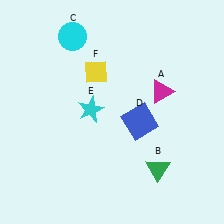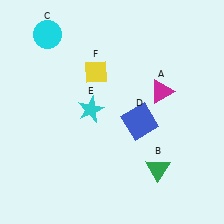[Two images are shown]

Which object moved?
The cyan circle (C) moved left.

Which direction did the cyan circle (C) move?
The cyan circle (C) moved left.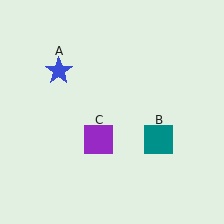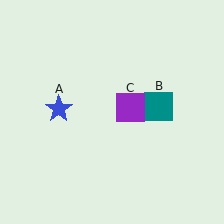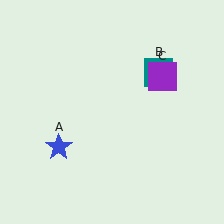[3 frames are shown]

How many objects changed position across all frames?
3 objects changed position: blue star (object A), teal square (object B), purple square (object C).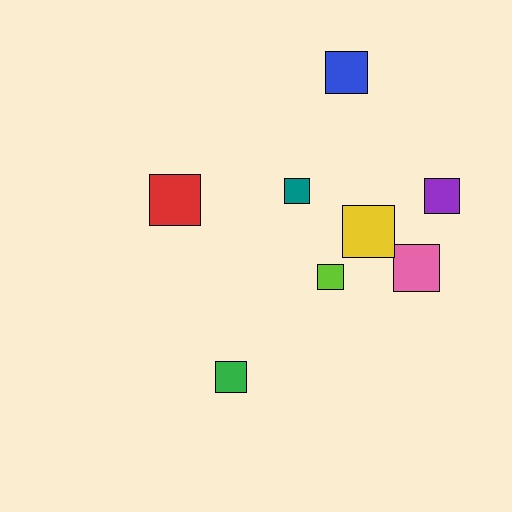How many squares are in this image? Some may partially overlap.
There are 8 squares.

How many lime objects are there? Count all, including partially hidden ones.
There is 1 lime object.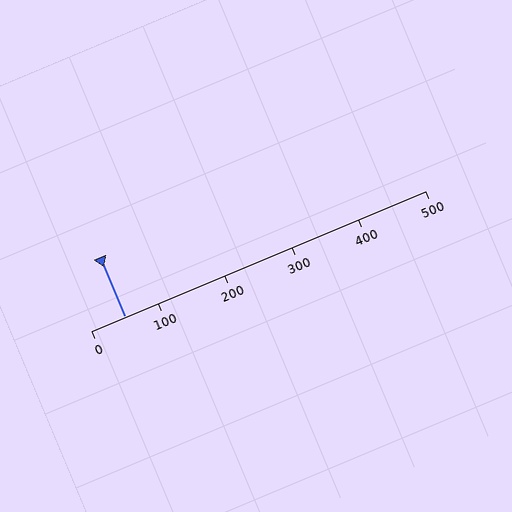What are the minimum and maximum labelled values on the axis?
The axis runs from 0 to 500.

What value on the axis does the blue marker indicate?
The marker indicates approximately 50.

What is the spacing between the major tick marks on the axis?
The major ticks are spaced 100 apart.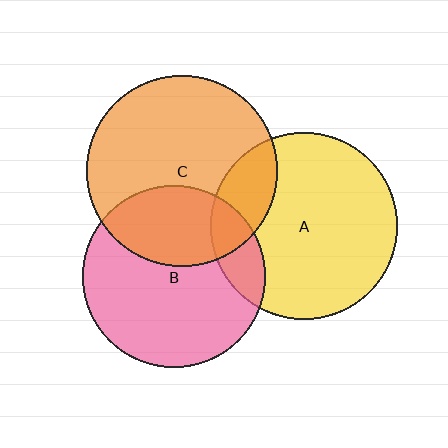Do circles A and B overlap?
Yes.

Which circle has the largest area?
Circle C (orange).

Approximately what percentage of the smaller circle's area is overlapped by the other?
Approximately 15%.